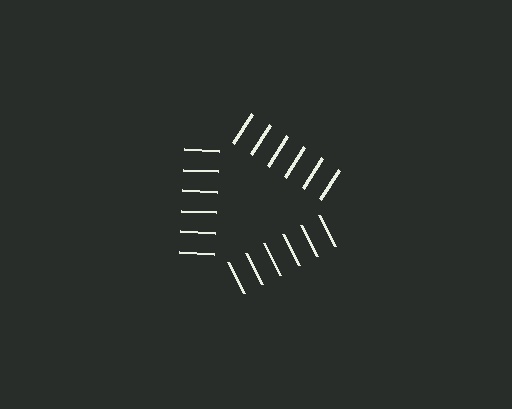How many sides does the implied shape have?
3 sides — the line-ends trace a triangle.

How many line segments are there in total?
18 — 6 along each of the 3 edges.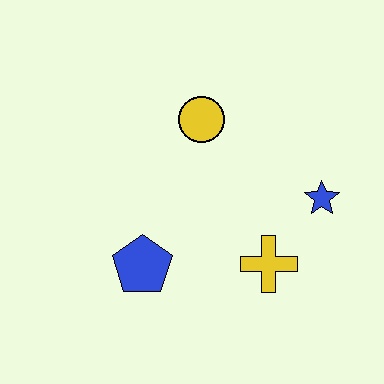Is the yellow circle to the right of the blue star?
No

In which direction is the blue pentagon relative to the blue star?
The blue pentagon is to the left of the blue star.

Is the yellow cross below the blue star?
Yes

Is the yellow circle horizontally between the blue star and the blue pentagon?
Yes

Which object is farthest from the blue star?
The blue pentagon is farthest from the blue star.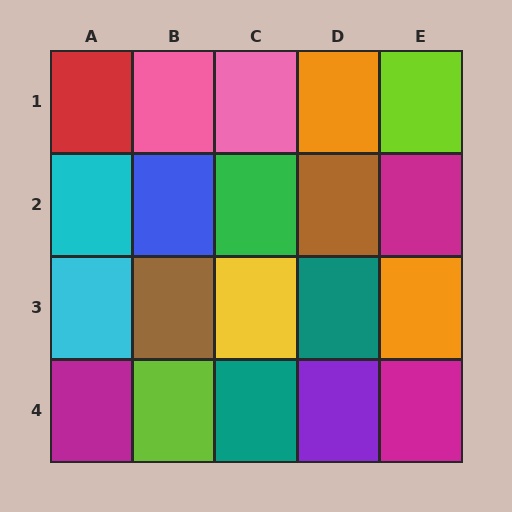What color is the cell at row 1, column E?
Lime.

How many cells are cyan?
2 cells are cyan.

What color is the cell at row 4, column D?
Purple.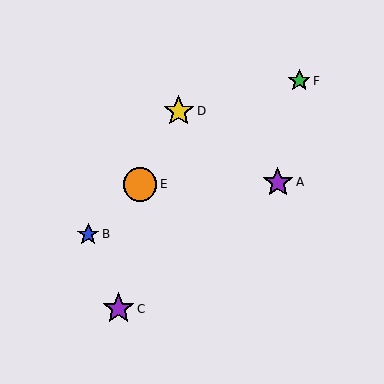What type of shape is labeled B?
Shape B is a blue star.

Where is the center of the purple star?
The center of the purple star is at (118, 309).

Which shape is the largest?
The orange circle (labeled E) is the largest.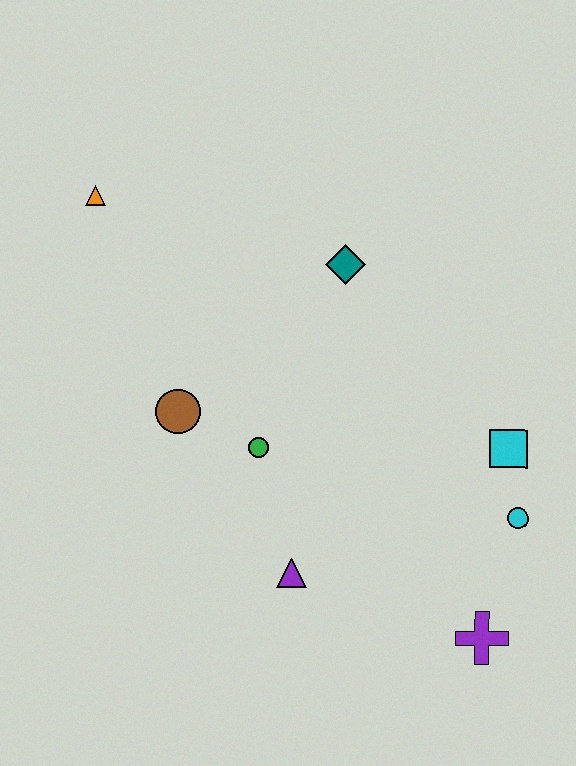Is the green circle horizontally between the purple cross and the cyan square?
No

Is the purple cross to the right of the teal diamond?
Yes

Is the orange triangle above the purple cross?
Yes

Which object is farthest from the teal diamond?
The purple cross is farthest from the teal diamond.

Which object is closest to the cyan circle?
The cyan square is closest to the cyan circle.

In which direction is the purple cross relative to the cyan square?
The purple cross is below the cyan square.